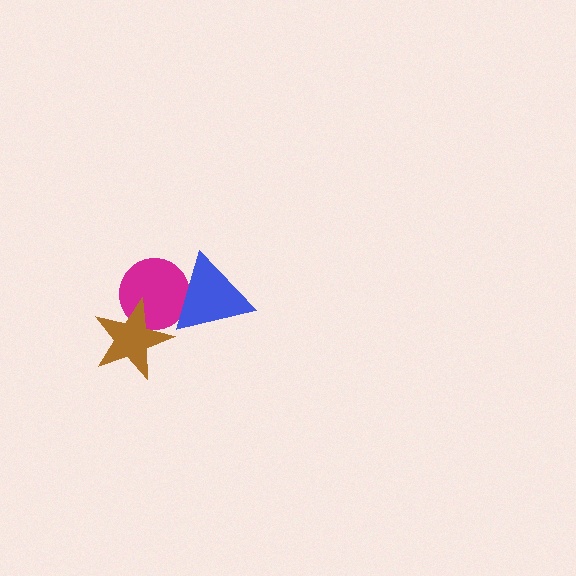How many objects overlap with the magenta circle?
2 objects overlap with the magenta circle.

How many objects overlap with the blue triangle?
1 object overlaps with the blue triangle.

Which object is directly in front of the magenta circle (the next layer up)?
The blue triangle is directly in front of the magenta circle.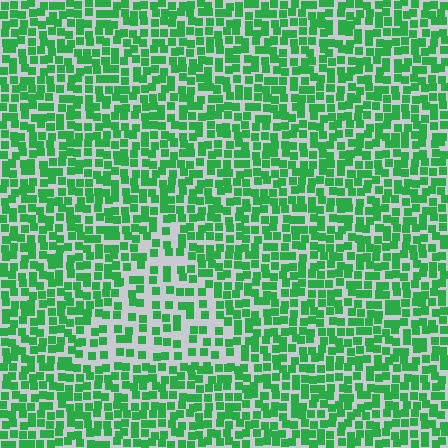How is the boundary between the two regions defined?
The boundary is defined by a change in element density (approximately 1.8x ratio). All elements are the same color, size, and shape.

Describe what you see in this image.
The image contains small green elements arranged at two different densities. A triangle-shaped region is visible where the elements are less densely packed than the surrounding area.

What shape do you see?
I see a triangle.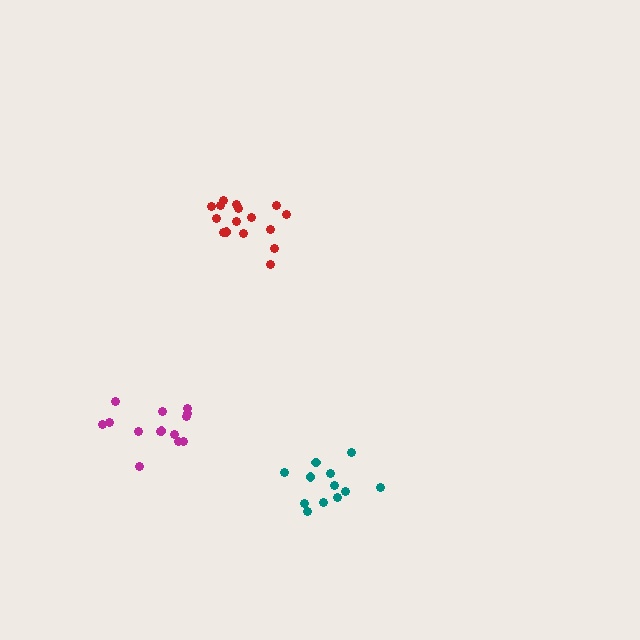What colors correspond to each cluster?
The clusters are colored: magenta, teal, red.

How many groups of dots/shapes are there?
There are 3 groups.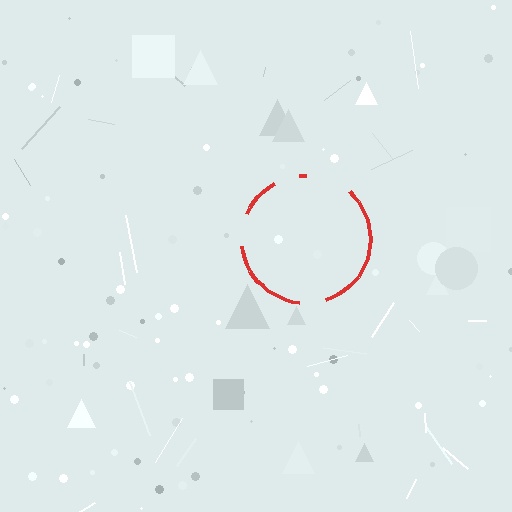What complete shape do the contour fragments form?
The contour fragments form a circle.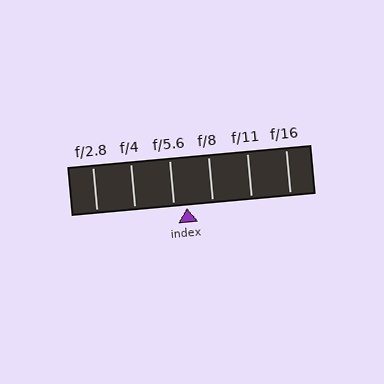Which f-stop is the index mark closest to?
The index mark is closest to f/5.6.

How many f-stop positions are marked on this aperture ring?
There are 6 f-stop positions marked.